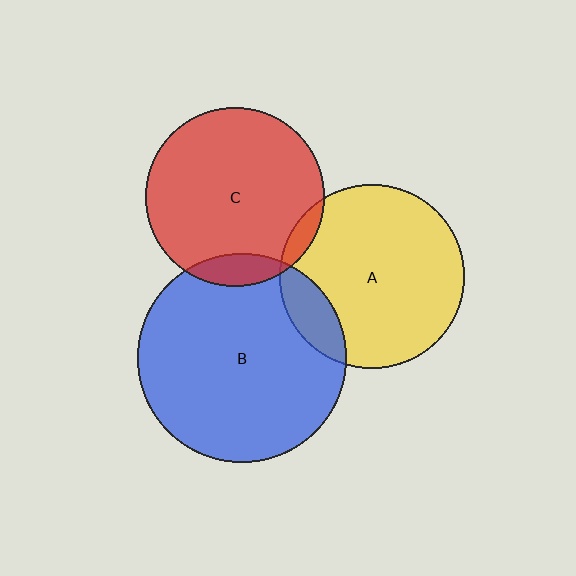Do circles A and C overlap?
Yes.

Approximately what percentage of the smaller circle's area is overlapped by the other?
Approximately 5%.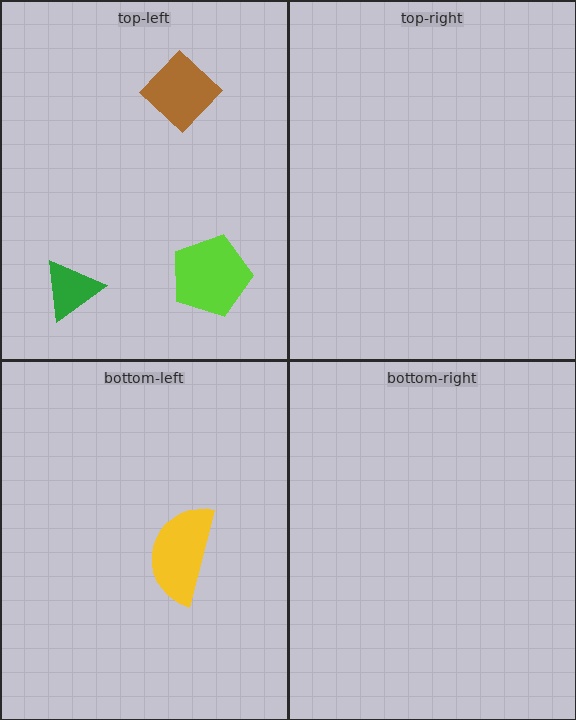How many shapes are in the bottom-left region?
1.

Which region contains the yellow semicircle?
The bottom-left region.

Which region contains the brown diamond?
The top-left region.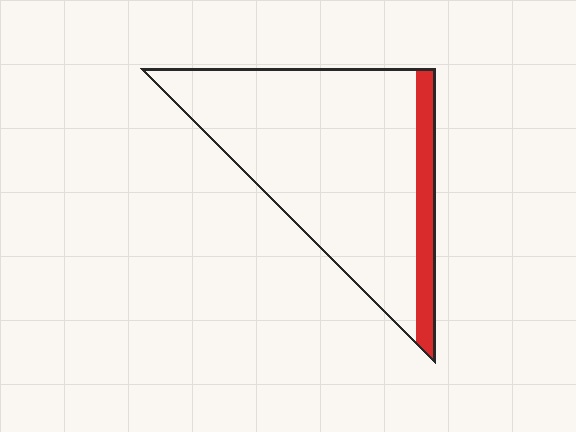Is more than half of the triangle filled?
No.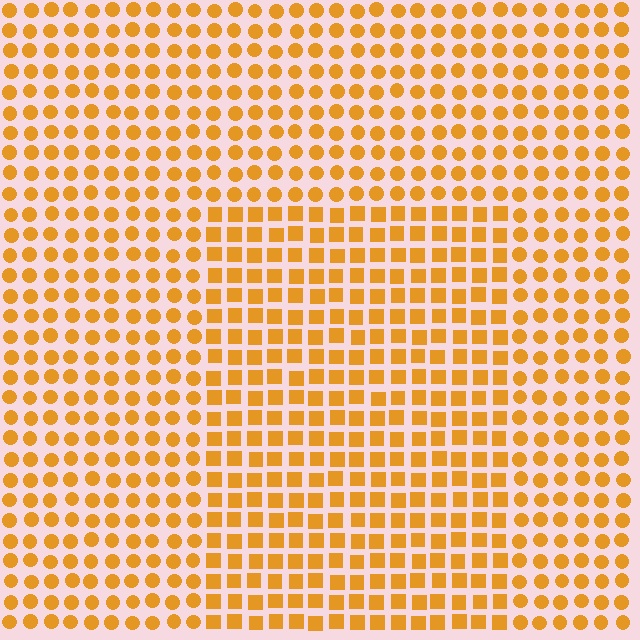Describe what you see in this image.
The image is filled with small orange elements arranged in a uniform grid. A rectangle-shaped region contains squares, while the surrounding area contains circles. The boundary is defined purely by the change in element shape.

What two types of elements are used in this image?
The image uses squares inside the rectangle region and circles outside it.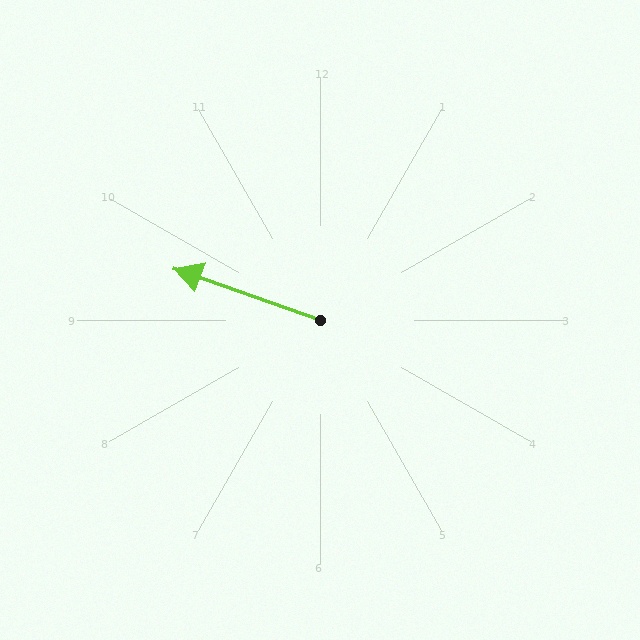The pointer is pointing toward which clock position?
Roughly 10 o'clock.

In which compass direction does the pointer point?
West.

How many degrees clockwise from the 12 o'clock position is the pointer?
Approximately 290 degrees.